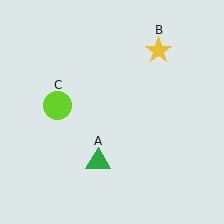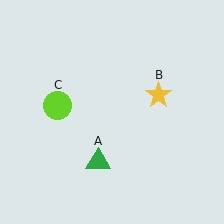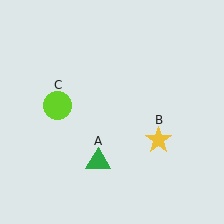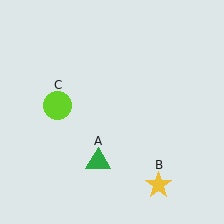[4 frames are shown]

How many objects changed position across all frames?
1 object changed position: yellow star (object B).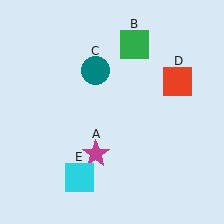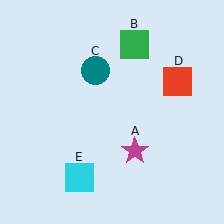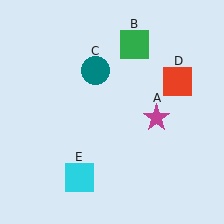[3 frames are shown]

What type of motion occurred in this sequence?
The magenta star (object A) rotated counterclockwise around the center of the scene.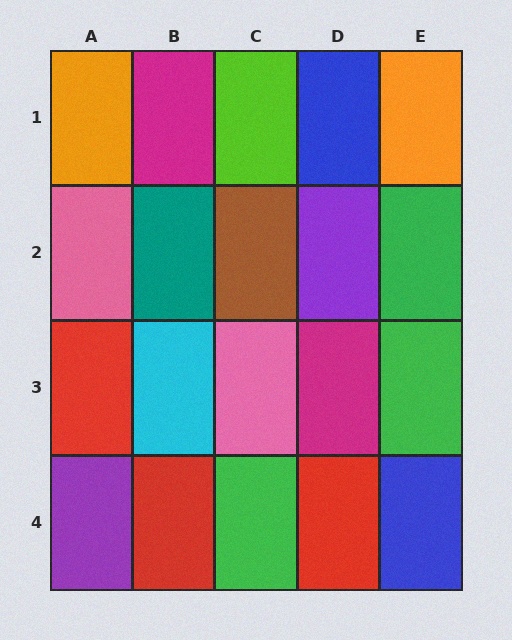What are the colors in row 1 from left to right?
Orange, magenta, lime, blue, orange.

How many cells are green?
3 cells are green.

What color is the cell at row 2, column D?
Purple.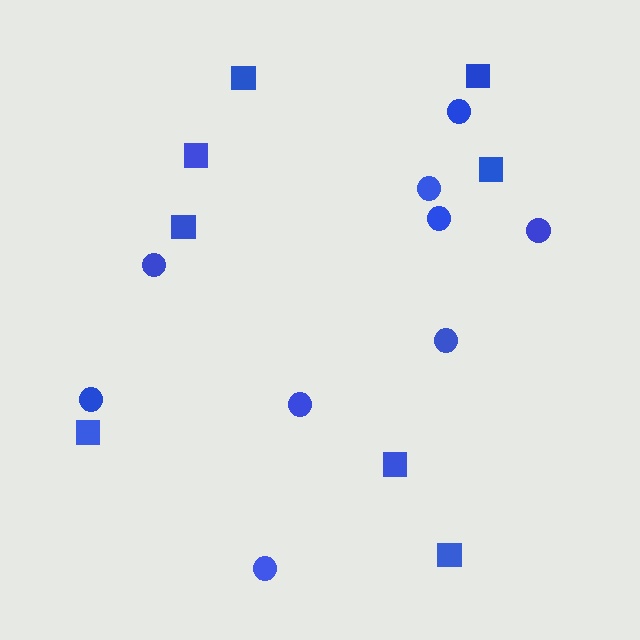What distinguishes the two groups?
There are 2 groups: one group of circles (9) and one group of squares (8).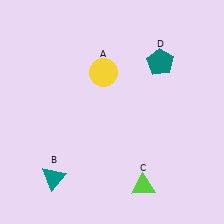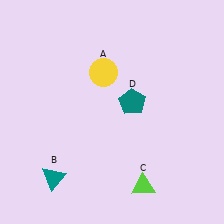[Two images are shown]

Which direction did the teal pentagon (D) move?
The teal pentagon (D) moved down.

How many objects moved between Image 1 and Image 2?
1 object moved between the two images.